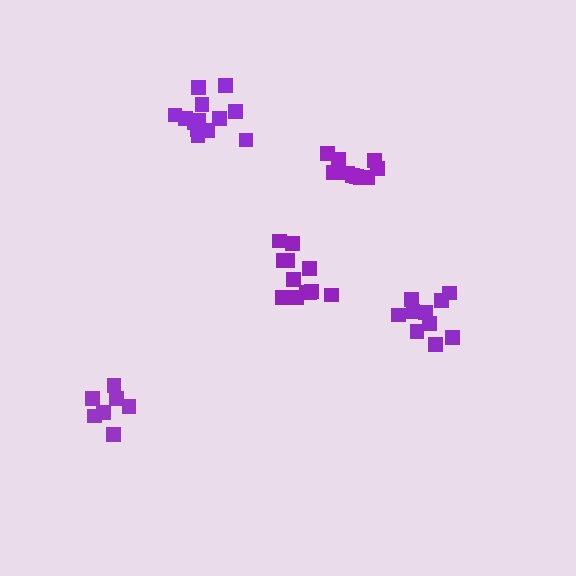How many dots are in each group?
Group 1: 10 dots, Group 2: 11 dots, Group 3: 13 dots, Group 4: 12 dots, Group 5: 7 dots (53 total).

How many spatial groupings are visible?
There are 5 spatial groupings.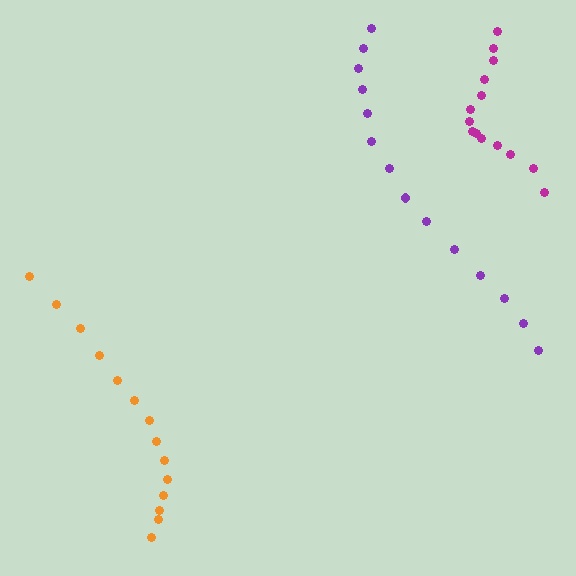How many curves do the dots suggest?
There are 3 distinct paths.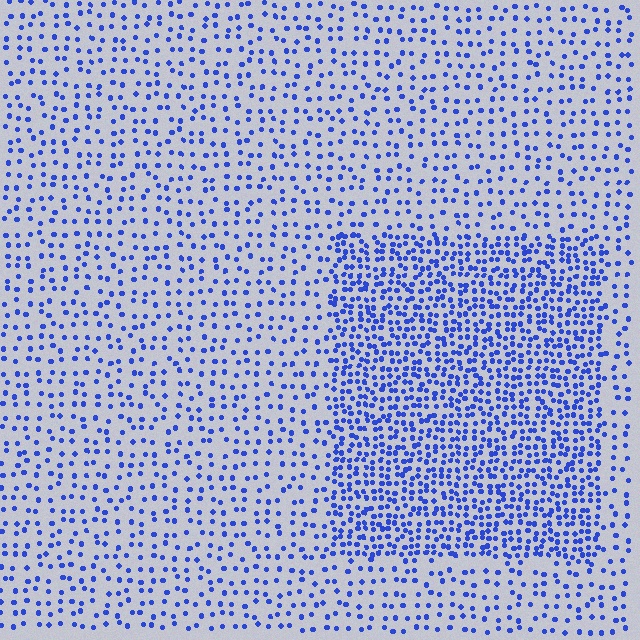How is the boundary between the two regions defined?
The boundary is defined by a change in element density (approximately 2.2x ratio). All elements are the same color, size, and shape.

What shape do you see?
I see a rectangle.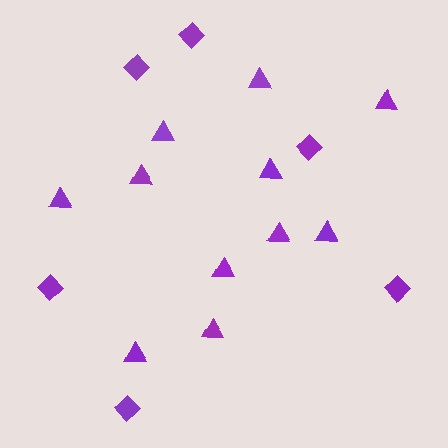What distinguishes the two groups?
There are 2 groups: one group of diamonds (6) and one group of triangles (11).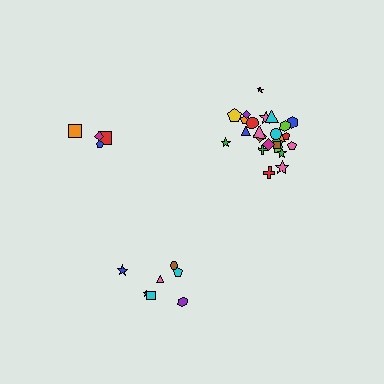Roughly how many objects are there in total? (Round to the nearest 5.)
Roughly 35 objects in total.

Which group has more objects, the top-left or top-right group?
The top-right group.